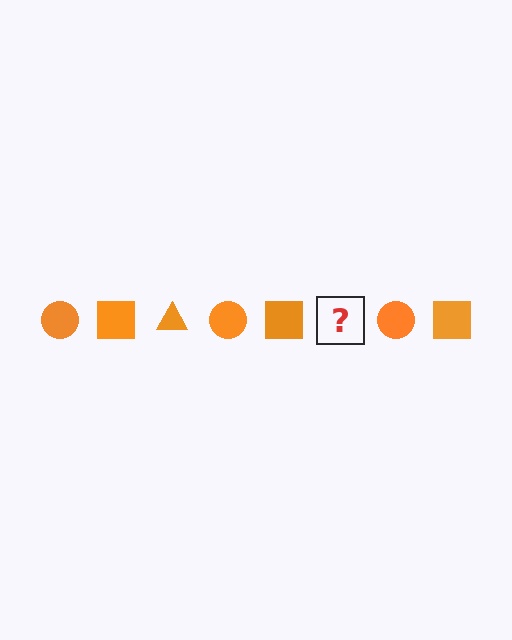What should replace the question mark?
The question mark should be replaced with an orange triangle.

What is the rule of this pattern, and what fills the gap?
The rule is that the pattern cycles through circle, square, triangle shapes in orange. The gap should be filled with an orange triangle.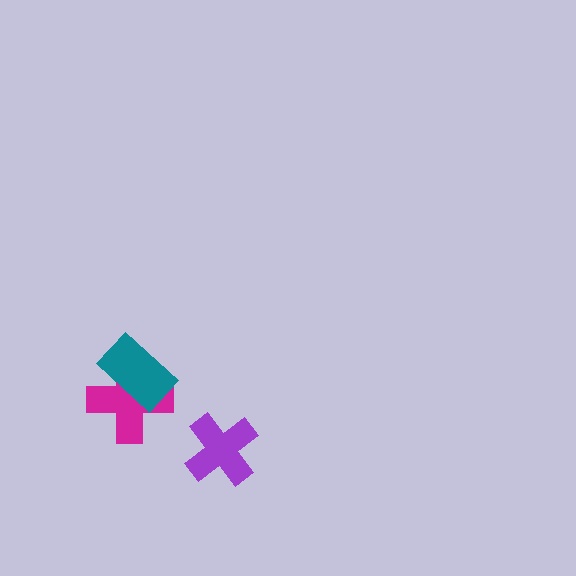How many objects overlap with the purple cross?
0 objects overlap with the purple cross.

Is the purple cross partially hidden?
No, no other shape covers it.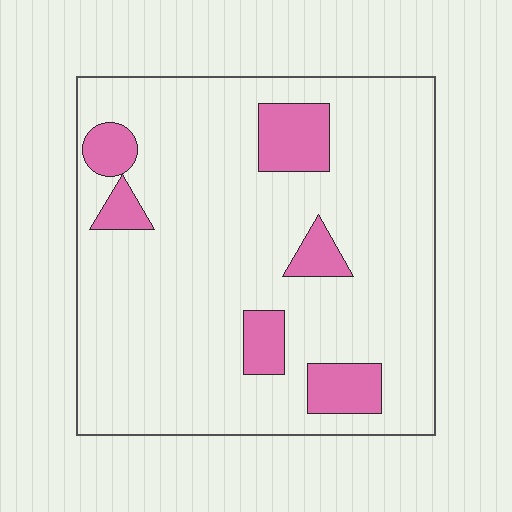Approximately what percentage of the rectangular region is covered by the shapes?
Approximately 15%.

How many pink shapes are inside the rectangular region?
6.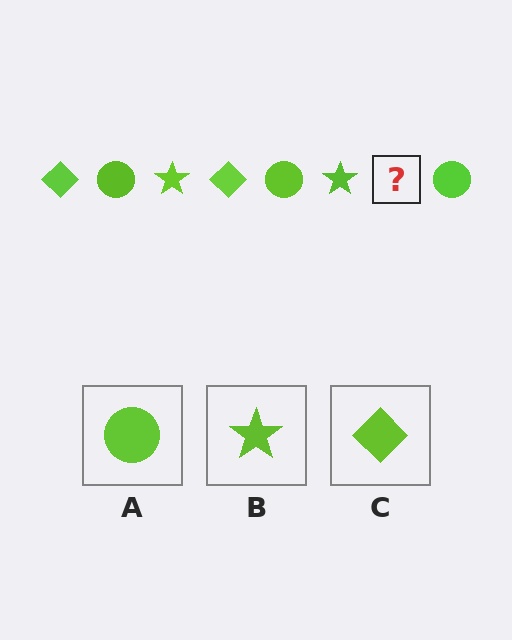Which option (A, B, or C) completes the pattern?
C.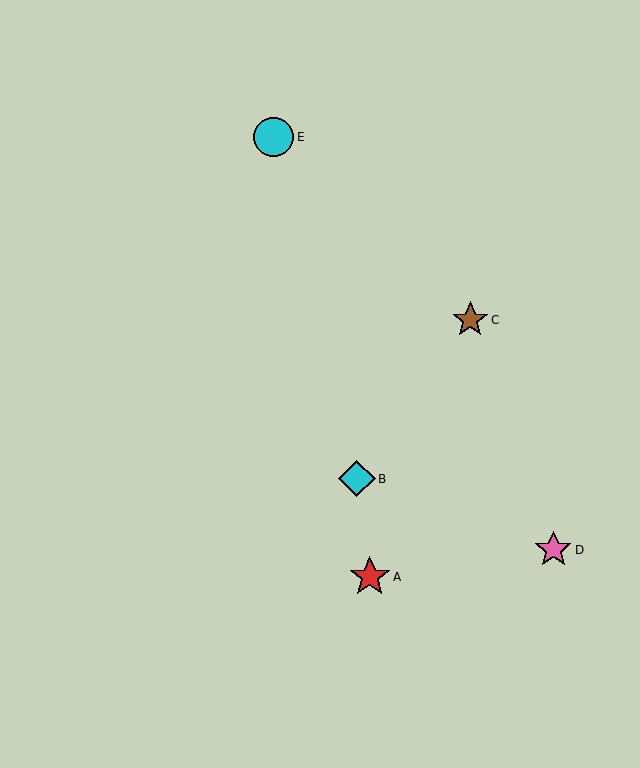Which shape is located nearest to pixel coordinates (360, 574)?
The red star (labeled A) at (370, 577) is nearest to that location.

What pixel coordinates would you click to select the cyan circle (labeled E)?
Click at (274, 137) to select the cyan circle E.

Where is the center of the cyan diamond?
The center of the cyan diamond is at (357, 479).